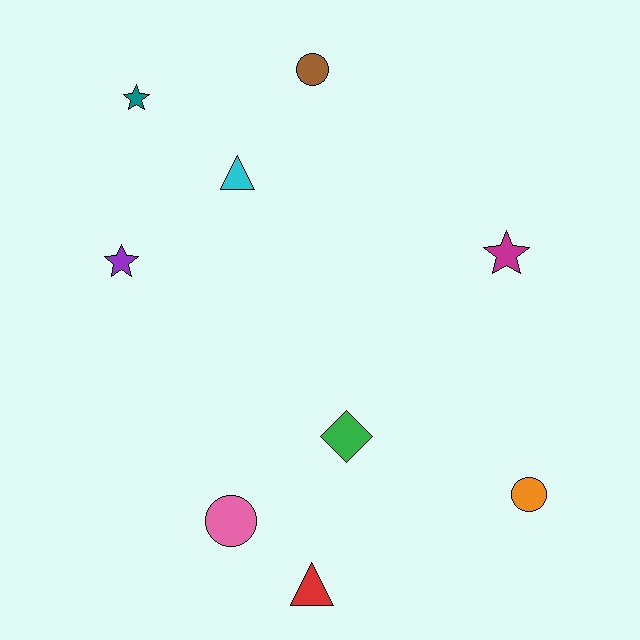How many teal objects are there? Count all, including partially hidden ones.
There is 1 teal object.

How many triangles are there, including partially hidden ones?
There are 2 triangles.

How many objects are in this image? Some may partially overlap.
There are 9 objects.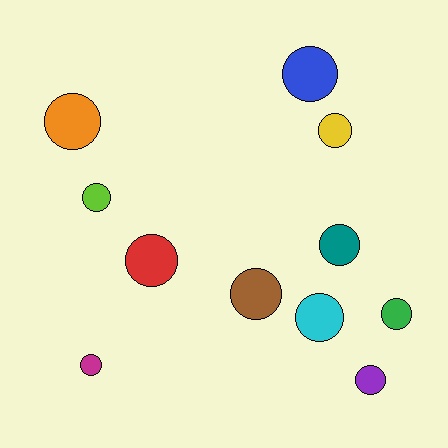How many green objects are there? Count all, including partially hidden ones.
There is 1 green object.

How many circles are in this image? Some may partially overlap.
There are 11 circles.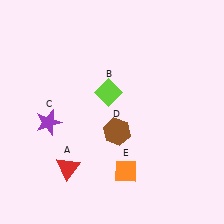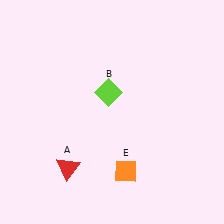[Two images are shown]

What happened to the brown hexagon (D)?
The brown hexagon (D) was removed in Image 2. It was in the bottom-right area of Image 1.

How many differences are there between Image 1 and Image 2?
There are 2 differences between the two images.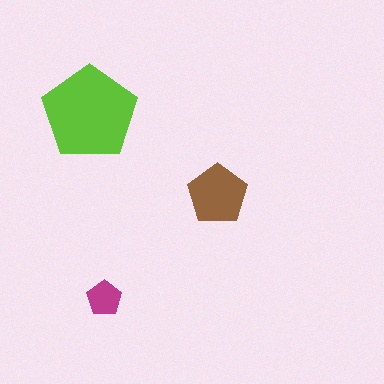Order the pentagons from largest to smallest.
the lime one, the brown one, the magenta one.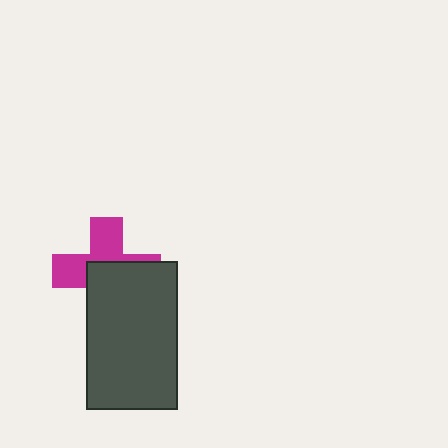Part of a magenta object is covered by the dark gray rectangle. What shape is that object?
It is a cross.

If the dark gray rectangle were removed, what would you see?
You would see the complete magenta cross.